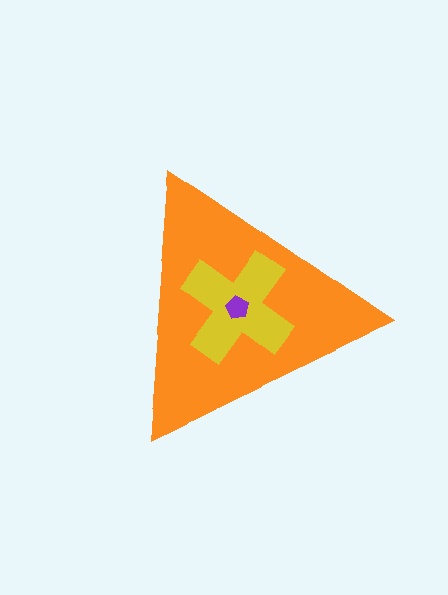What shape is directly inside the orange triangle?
The yellow cross.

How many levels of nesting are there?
3.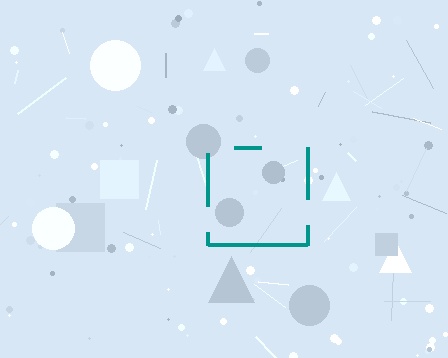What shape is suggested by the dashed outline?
The dashed outline suggests a square.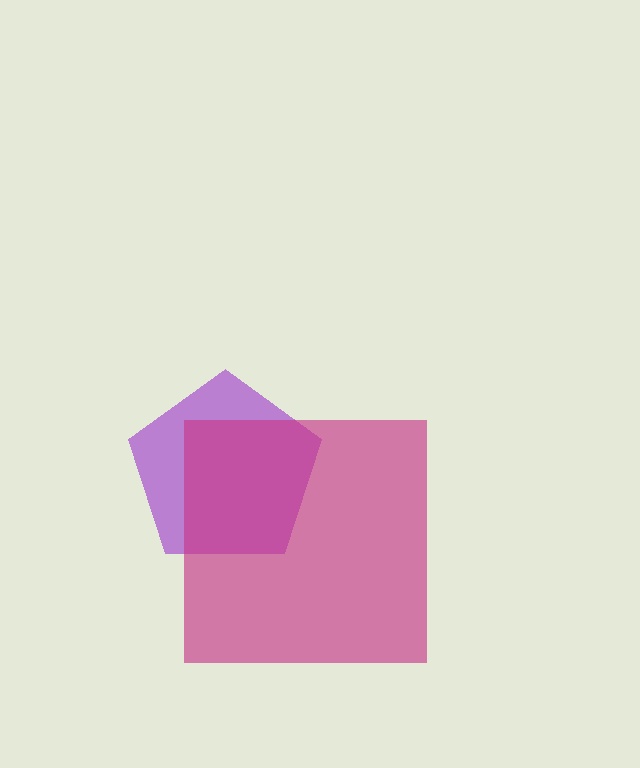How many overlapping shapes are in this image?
There are 2 overlapping shapes in the image.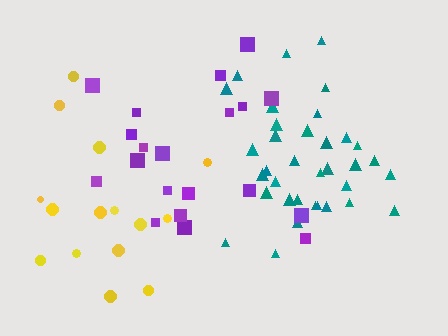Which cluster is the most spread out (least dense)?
Yellow.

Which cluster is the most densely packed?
Teal.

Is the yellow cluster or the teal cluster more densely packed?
Teal.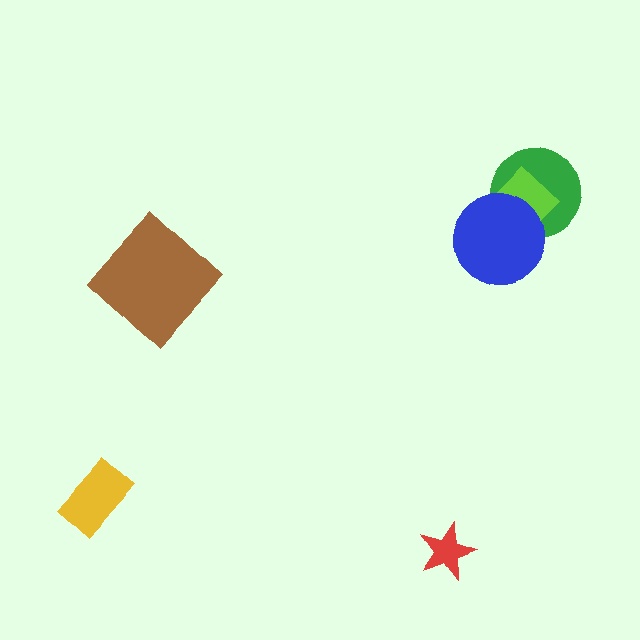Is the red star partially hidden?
No, no other shape covers it.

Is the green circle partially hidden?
Yes, it is partially covered by another shape.